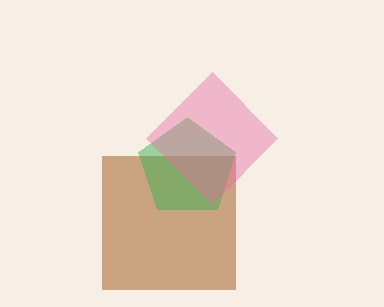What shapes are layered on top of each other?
The layered shapes are: a brown square, a green pentagon, a pink diamond.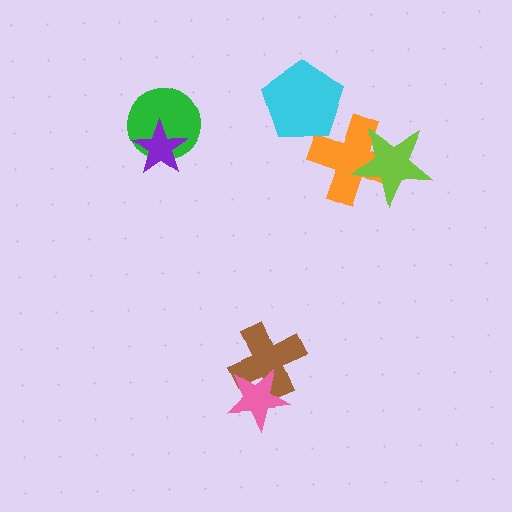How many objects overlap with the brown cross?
1 object overlaps with the brown cross.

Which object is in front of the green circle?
The purple star is in front of the green circle.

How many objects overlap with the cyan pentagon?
1 object overlaps with the cyan pentagon.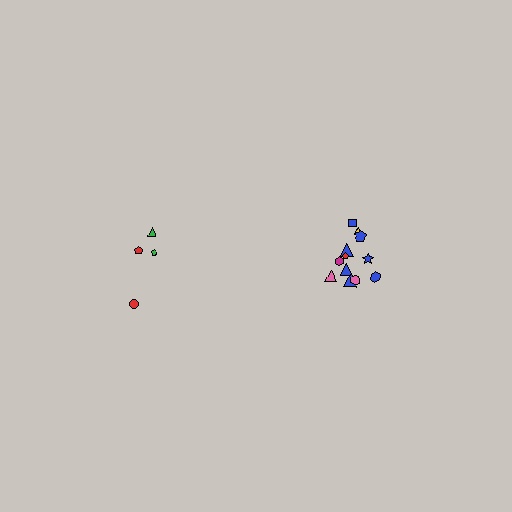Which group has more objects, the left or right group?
The right group.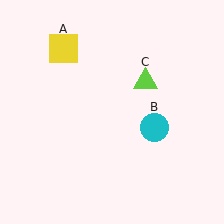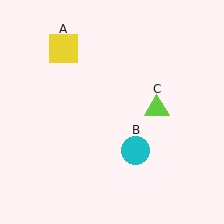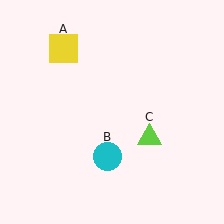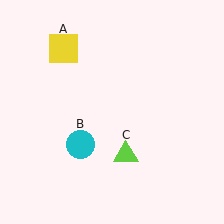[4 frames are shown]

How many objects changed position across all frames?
2 objects changed position: cyan circle (object B), lime triangle (object C).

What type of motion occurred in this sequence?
The cyan circle (object B), lime triangle (object C) rotated clockwise around the center of the scene.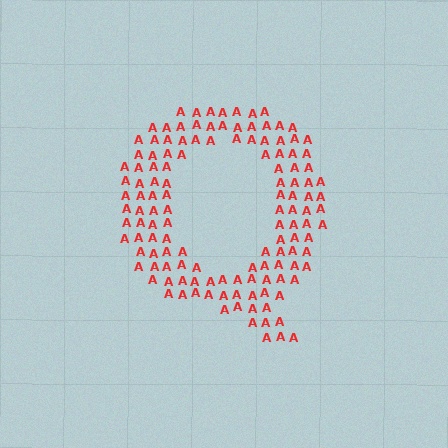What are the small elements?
The small elements are letter A's.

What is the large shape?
The large shape is the letter Q.